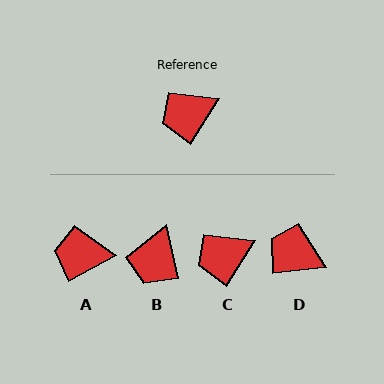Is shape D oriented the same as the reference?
No, it is off by about 51 degrees.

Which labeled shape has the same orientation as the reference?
C.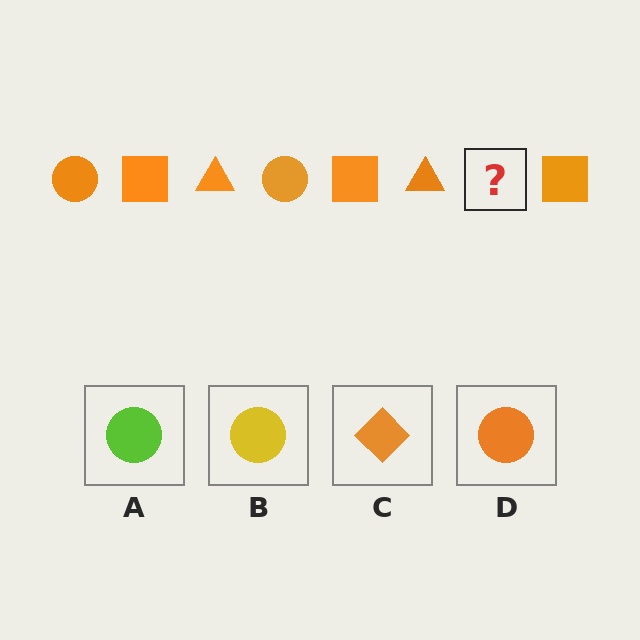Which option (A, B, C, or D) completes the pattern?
D.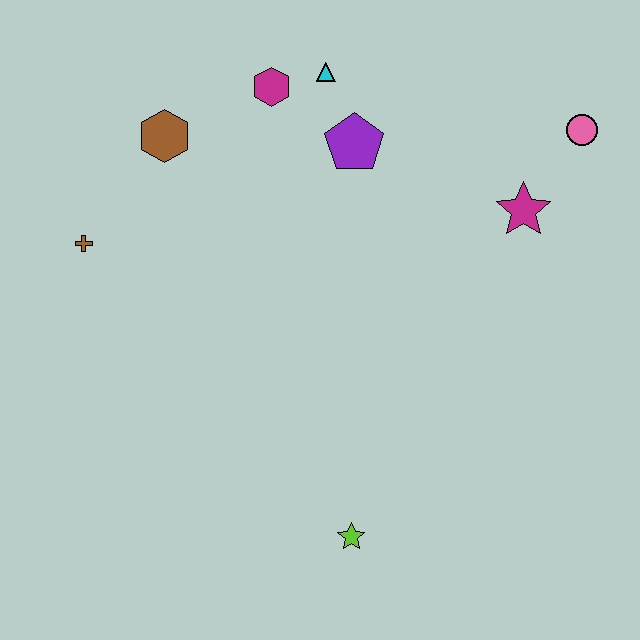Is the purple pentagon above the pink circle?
No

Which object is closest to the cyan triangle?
The magenta hexagon is closest to the cyan triangle.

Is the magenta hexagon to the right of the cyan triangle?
No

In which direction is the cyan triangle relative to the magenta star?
The cyan triangle is to the left of the magenta star.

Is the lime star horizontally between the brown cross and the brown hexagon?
No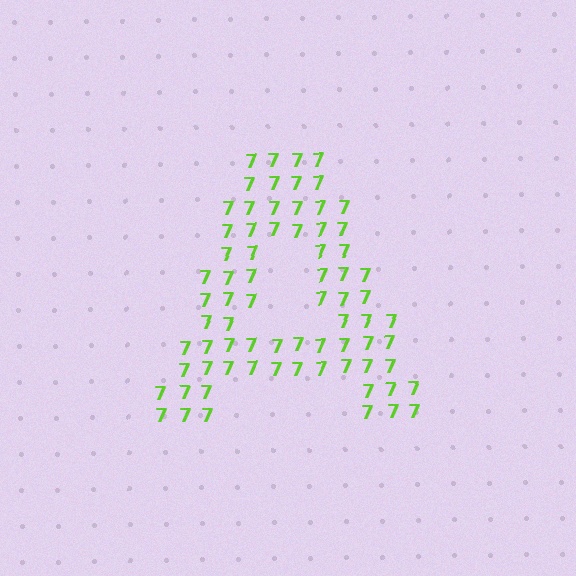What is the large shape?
The large shape is the letter A.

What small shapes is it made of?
It is made of small digit 7's.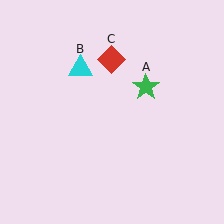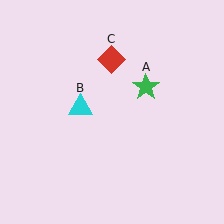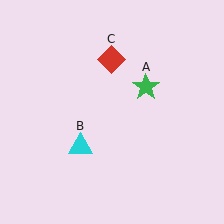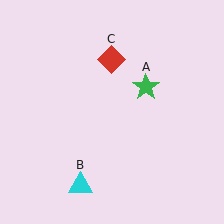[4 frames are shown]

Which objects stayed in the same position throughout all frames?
Green star (object A) and red diamond (object C) remained stationary.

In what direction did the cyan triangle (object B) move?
The cyan triangle (object B) moved down.